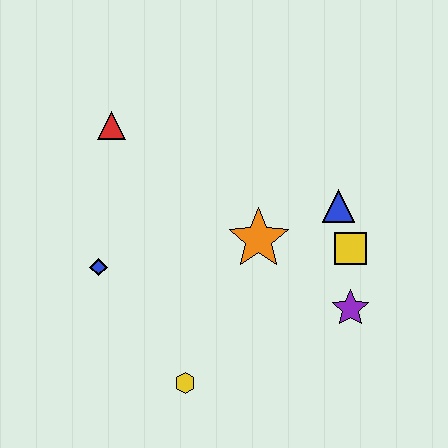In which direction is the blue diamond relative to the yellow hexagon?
The blue diamond is above the yellow hexagon.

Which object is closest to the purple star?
The yellow square is closest to the purple star.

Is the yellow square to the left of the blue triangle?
No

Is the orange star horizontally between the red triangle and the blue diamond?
No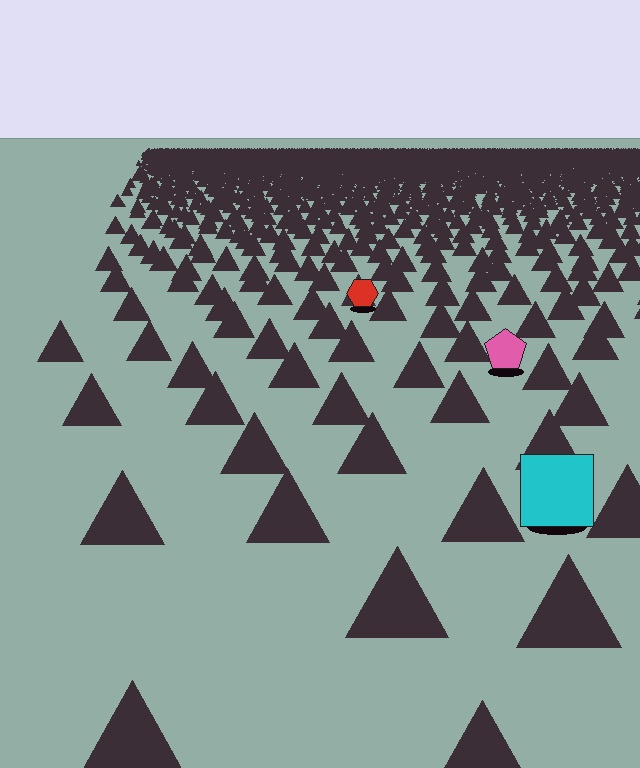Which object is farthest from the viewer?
The red hexagon is farthest from the viewer. It appears smaller and the ground texture around it is denser.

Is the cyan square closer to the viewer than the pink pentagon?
Yes. The cyan square is closer — you can tell from the texture gradient: the ground texture is coarser near it.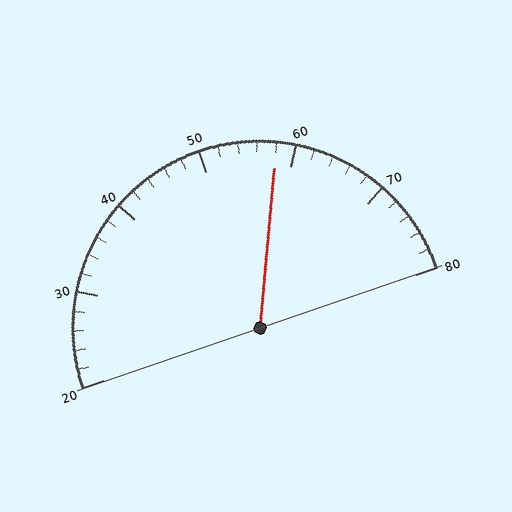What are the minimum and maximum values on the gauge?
The gauge ranges from 20 to 80.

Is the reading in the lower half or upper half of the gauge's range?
The reading is in the upper half of the range (20 to 80).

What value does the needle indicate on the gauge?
The needle indicates approximately 58.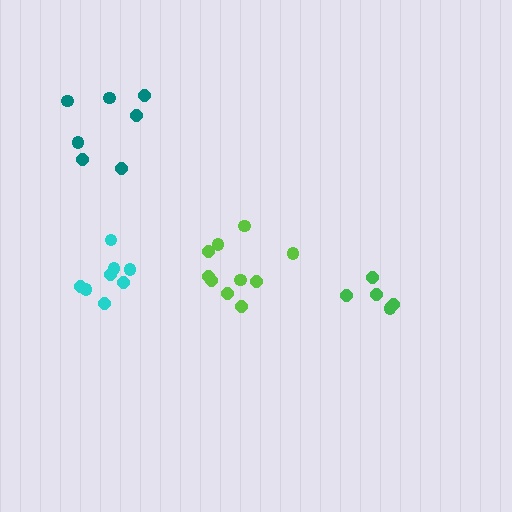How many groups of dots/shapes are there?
There are 4 groups.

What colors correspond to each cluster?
The clusters are colored: green, teal, cyan, lime.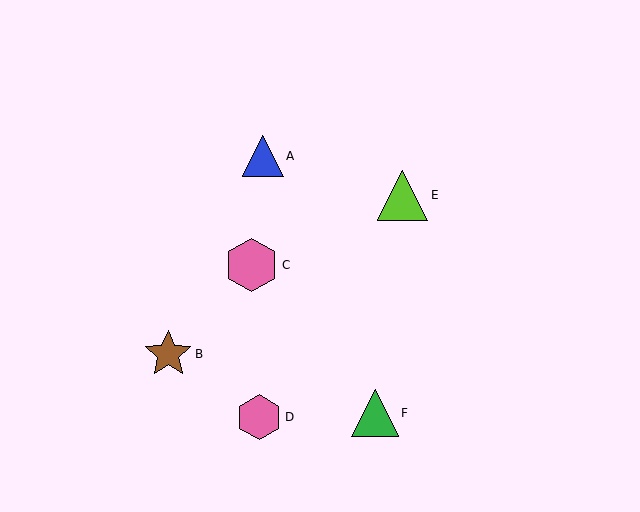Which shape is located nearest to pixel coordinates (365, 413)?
The green triangle (labeled F) at (375, 413) is nearest to that location.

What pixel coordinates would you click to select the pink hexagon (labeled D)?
Click at (259, 417) to select the pink hexagon D.